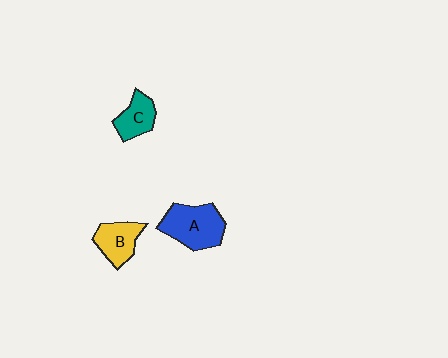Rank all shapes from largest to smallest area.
From largest to smallest: A (blue), B (yellow), C (teal).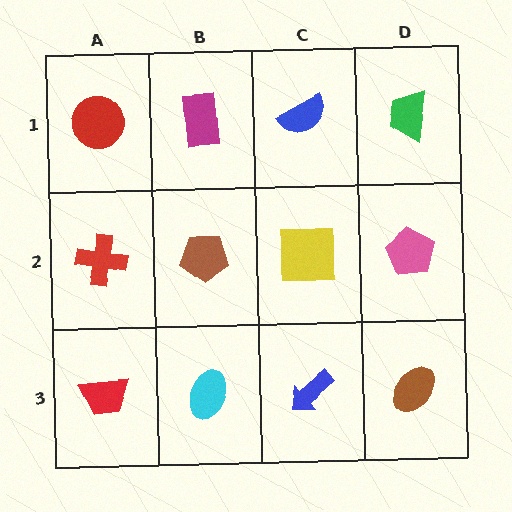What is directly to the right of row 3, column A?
A cyan ellipse.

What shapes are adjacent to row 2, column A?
A red circle (row 1, column A), a red trapezoid (row 3, column A), a brown pentagon (row 2, column B).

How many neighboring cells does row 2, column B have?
4.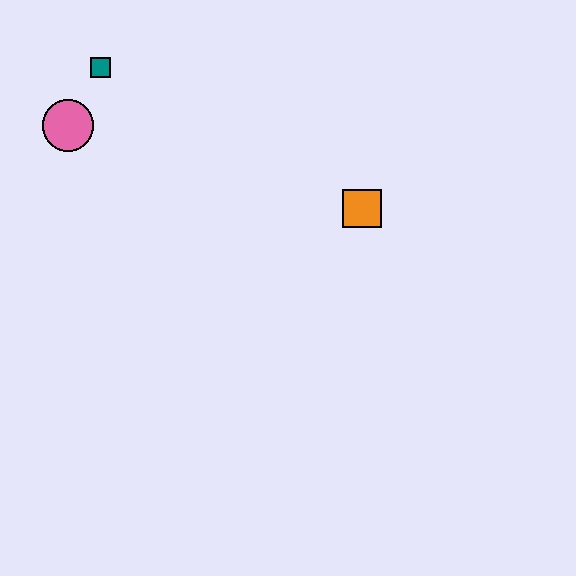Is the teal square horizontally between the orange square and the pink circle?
Yes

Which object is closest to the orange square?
The teal square is closest to the orange square.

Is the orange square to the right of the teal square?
Yes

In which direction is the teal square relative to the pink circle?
The teal square is above the pink circle.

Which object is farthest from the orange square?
The pink circle is farthest from the orange square.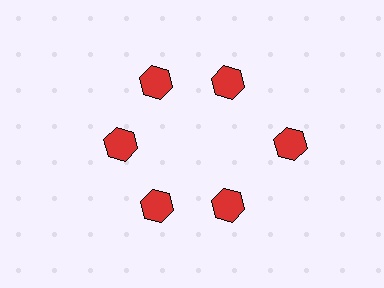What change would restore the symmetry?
The symmetry would be restored by moving it inward, back onto the ring so that all 6 hexagons sit at equal angles and equal distance from the center.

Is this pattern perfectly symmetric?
No. The 6 red hexagons are arranged in a ring, but one element near the 3 o'clock position is pushed outward from the center, breaking the 6-fold rotational symmetry.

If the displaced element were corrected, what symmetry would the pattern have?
It would have 6-fold rotational symmetry — the pattern would map onto itself every 60 degrees.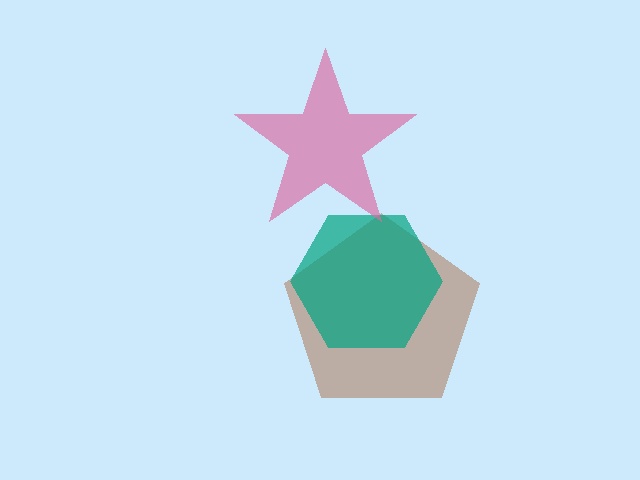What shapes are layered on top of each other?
The layered shapes are: a brown pentagon, a teal hexagon, a pink star.